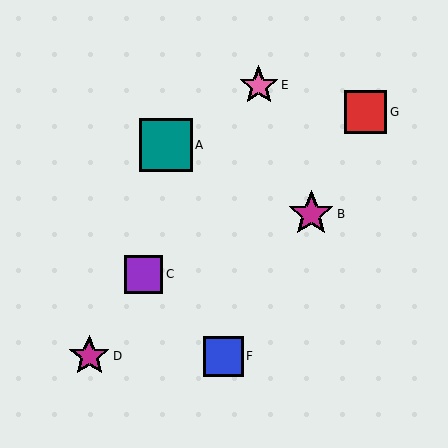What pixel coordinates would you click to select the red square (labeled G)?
Click at (366, 112) to select the red square G.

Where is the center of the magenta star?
The center of the magenta star is at (89, 356).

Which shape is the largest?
The teal square (labeled A) is the largest.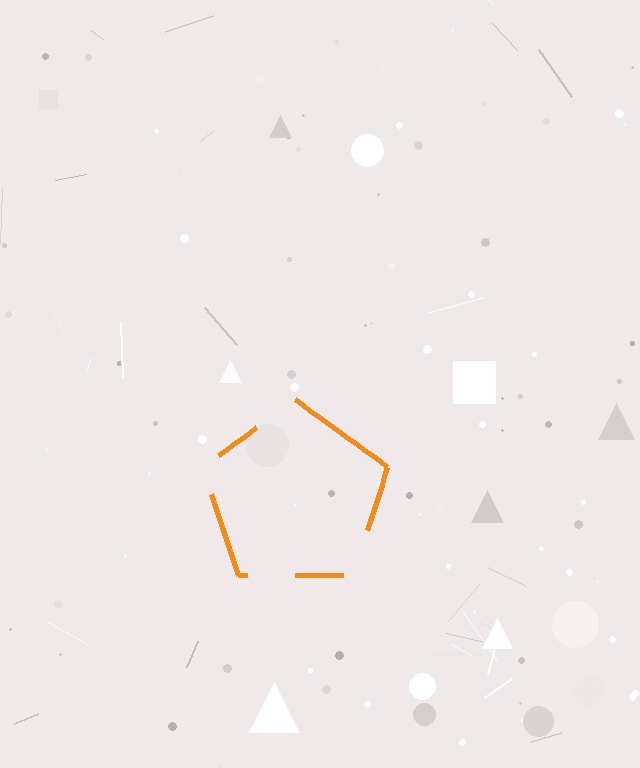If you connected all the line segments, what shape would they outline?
They would outline a pentagon.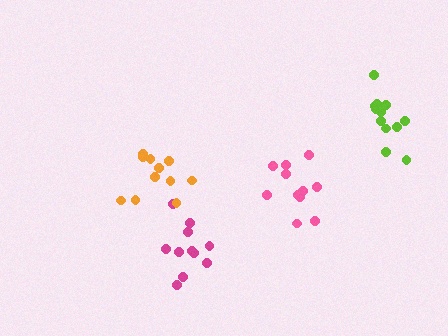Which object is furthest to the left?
The orange cluster is leftmost.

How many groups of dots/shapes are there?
There are 4 groups.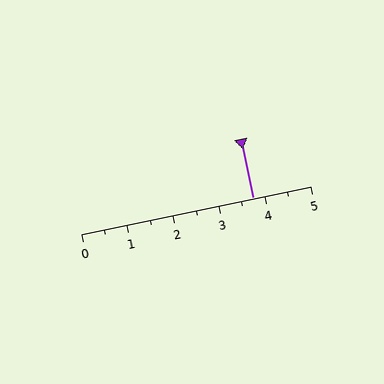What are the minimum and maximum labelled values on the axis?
The axis runs from 0 to 5.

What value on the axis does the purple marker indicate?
The marker indicates approximately 3.8.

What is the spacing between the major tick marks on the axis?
The major ticks are spaced 1 apart.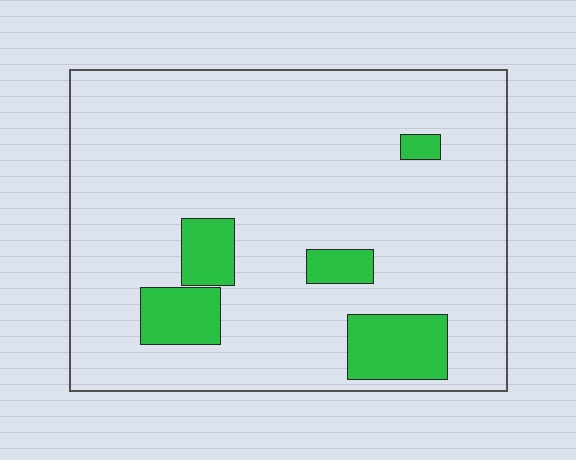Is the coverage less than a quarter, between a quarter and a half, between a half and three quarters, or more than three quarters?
Less than a quarter.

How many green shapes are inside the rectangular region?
5.